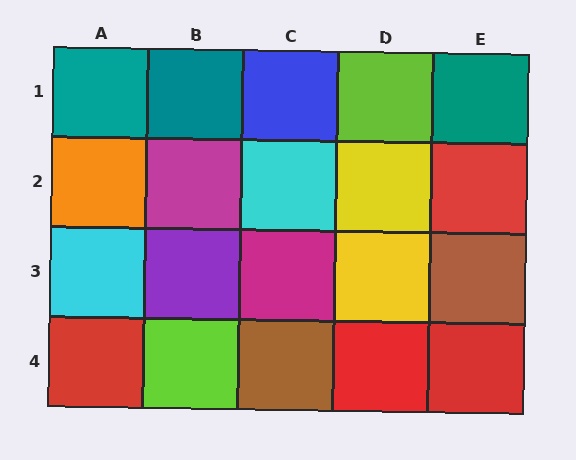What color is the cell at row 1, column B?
Teal.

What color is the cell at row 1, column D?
Lime.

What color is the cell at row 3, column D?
Yellow.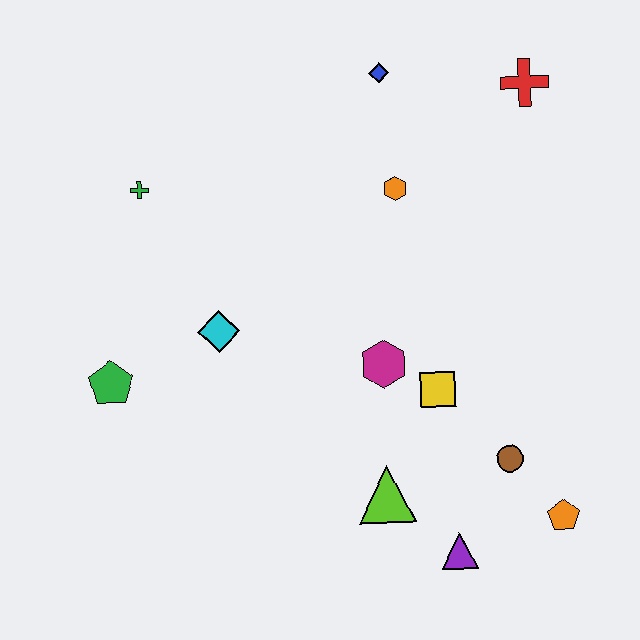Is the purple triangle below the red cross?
Yes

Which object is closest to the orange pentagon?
The brown circle is closest to the orange pentagon.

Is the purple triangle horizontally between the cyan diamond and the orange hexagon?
No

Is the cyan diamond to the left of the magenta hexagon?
Yes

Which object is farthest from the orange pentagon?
The green cross is farthest from the orange pentagon.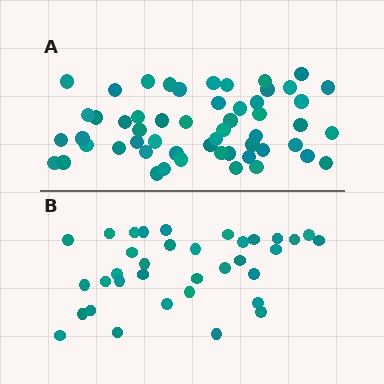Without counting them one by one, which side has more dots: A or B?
Region A (the top region) has more dots.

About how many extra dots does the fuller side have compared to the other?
Region A has approximately 20 more dots than region B.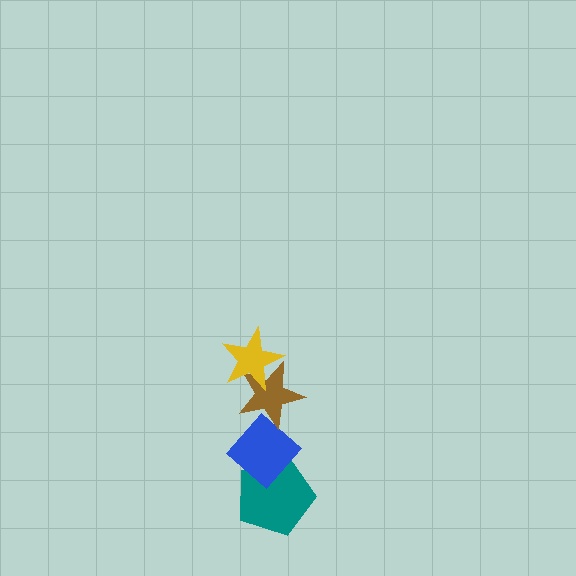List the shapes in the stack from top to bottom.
From top to bottom: the yellow star, the brown star, the blue diamond, the teal pentagon.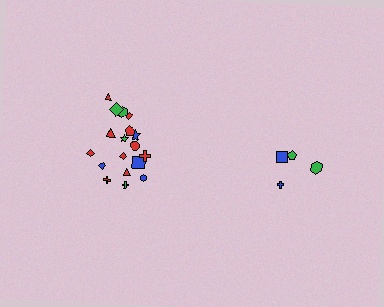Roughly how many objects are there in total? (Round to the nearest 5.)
Roughly 20 objects in total.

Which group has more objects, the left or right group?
The left group.